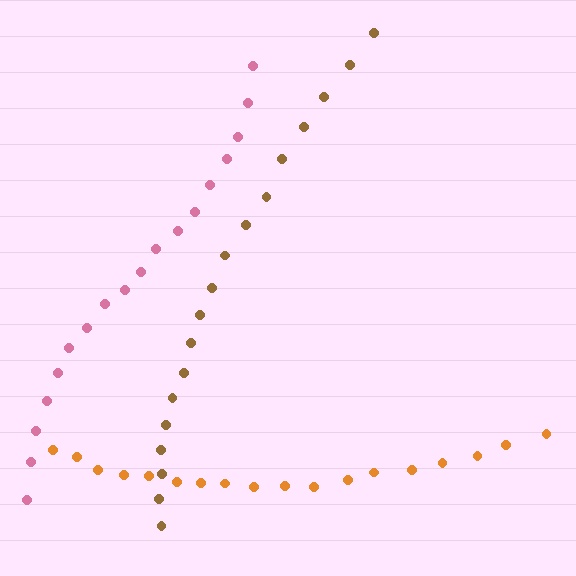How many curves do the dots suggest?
There are 3 distinct paths.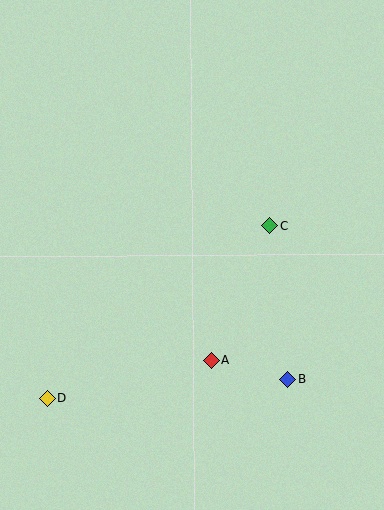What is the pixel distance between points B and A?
The distance between B and A is 79 pixels.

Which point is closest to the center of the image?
Point C at (270, 226) is closest to the center.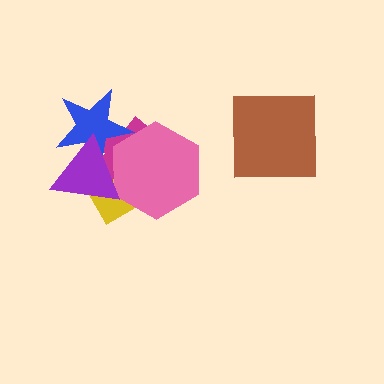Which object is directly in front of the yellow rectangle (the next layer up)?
The magenta cross is directly in front of the yellow rectangle.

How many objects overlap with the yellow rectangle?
3 objects overlap with the yellow rectangle.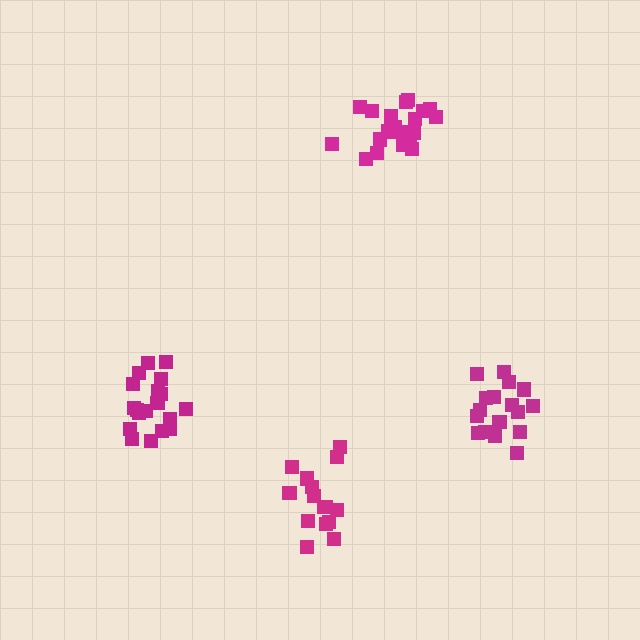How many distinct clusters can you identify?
There are 4 distinct clusters.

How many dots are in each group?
Group 1: 21 dots, Group 2: 17 dots, Group 3: 19 dots, Group 4: 15 dots (72 total).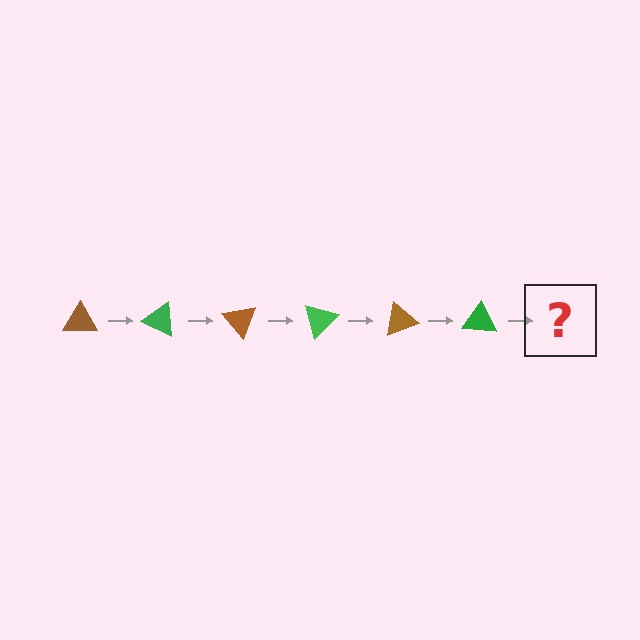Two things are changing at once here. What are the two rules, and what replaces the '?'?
The two rules are that it rotates 25 degrees each step and the color cycles through brown and green. The '?' should be a brown triangle, rotated 150 degrees from the start.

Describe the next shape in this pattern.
It should be a brown triangle, rotated 150 degrees from the start.